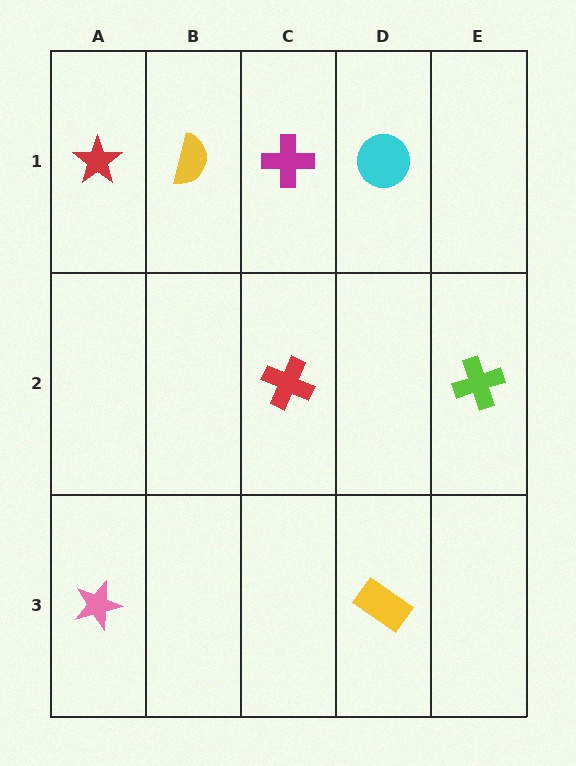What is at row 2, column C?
A red cross.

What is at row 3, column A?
A pink star.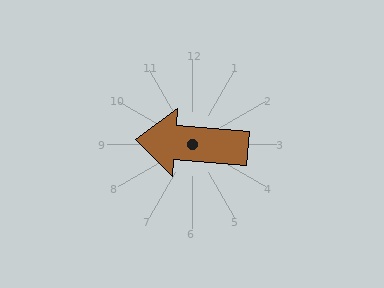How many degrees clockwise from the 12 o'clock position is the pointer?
Approximately 275 degrees.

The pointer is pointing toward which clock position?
Roughly 9 o'clock.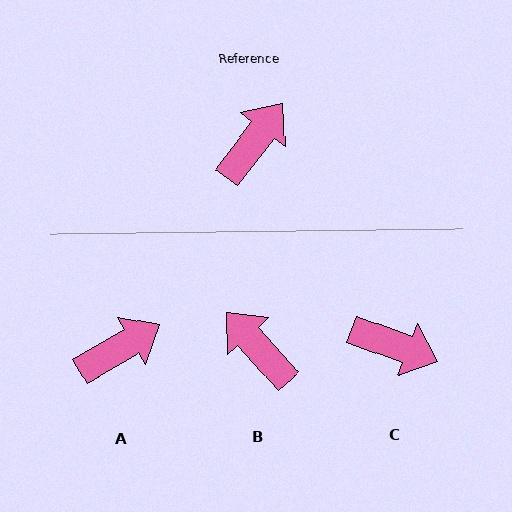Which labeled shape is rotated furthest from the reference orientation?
B, about 79 degrees away.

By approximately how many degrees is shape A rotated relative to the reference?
Approximately 22 degrees clockwise.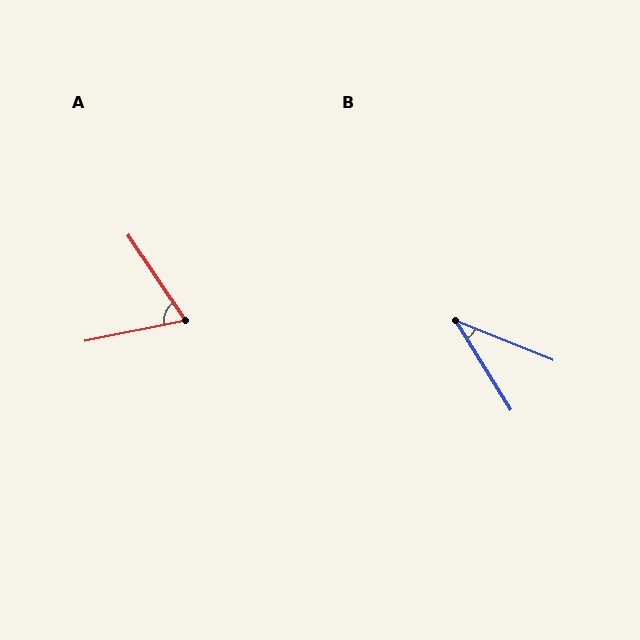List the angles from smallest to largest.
B (37°), A (68°).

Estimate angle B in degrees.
Approximately 37 degrees.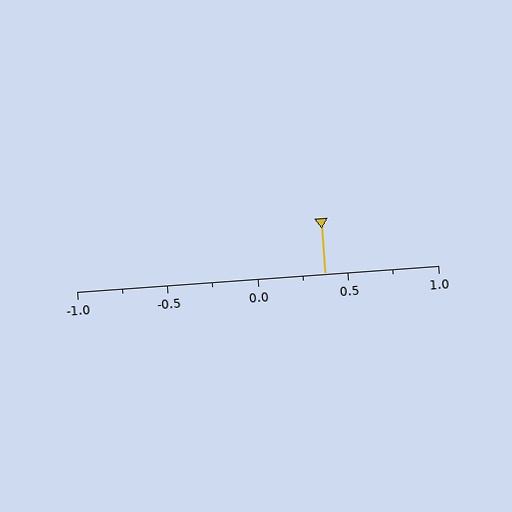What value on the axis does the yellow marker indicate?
The marker indicates approximately 0.38.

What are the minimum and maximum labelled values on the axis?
The axis runs from -1.0 to 1.0.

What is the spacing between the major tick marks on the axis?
The major ticks are spaced 0.5 apart.